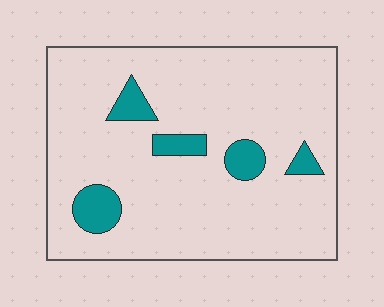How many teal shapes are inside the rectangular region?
5.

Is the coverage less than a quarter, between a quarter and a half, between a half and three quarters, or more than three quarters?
Less than a quarter.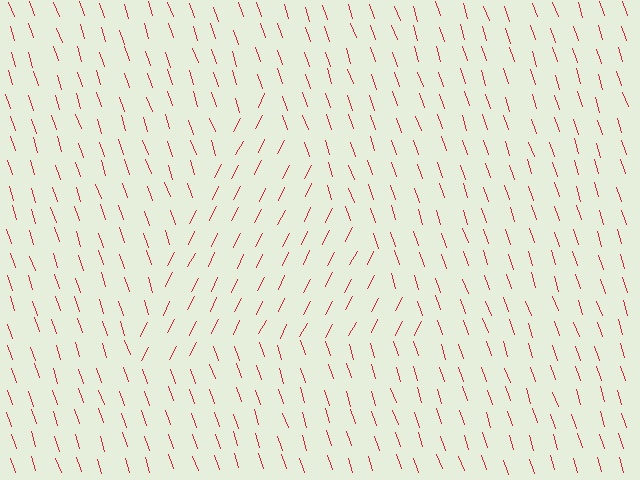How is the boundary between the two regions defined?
The boundary is defined purely by a change in line orientation (approximately 45 degrees difference). All lines are the same color and thickness.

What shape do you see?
I see a triangle.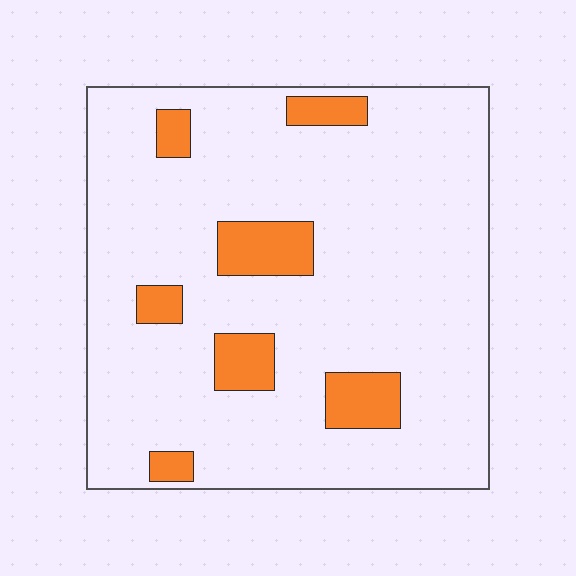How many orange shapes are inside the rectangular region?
7.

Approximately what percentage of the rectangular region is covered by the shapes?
Approximately 15%.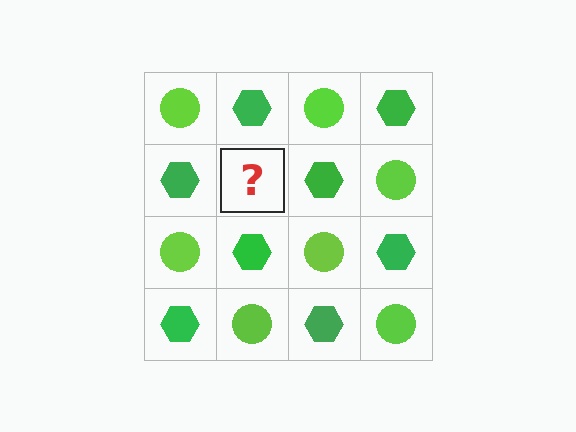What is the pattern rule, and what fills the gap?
The rule is that it alternates lime circle and green hexagon in a checkerboard pattern. The gap should be filled with a lime circle.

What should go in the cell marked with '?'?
The missing cell should contain a lime circle.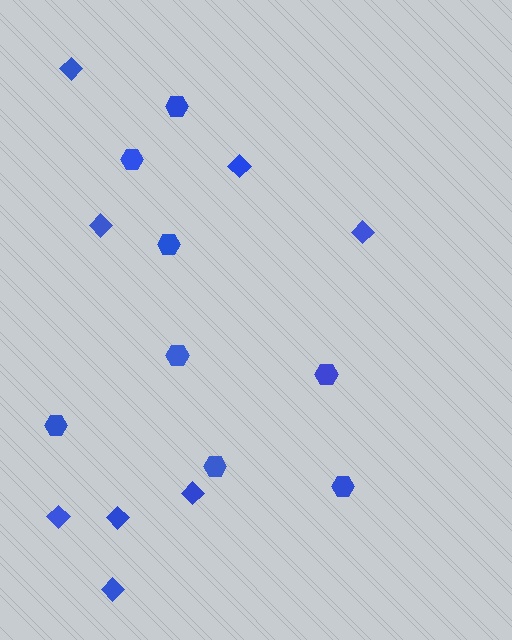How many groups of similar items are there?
There are 2 groups: one group of diamonds (8) and one group of hexagons (8).